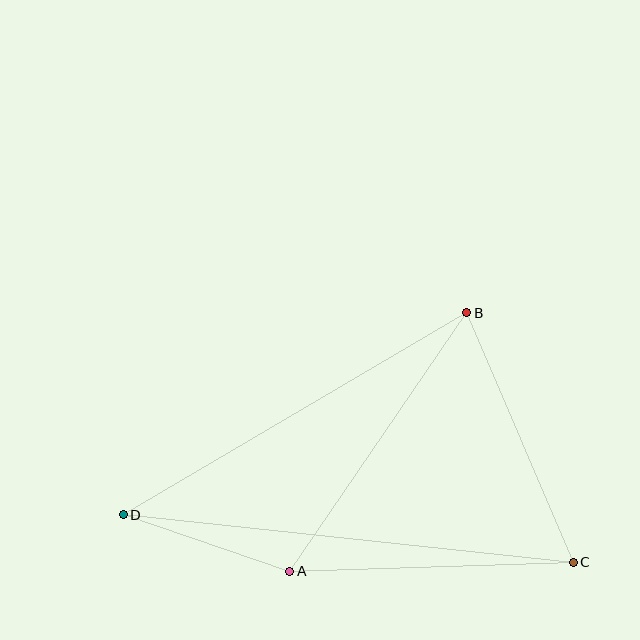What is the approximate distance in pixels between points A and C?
The distance between A and C is approximately 284 pixels.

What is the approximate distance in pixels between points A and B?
The distance between A and B is approximately 313 pixels.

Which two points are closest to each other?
Points A and D are closest to each other.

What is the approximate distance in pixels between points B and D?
The distance between B and D is approximately 398 pixels.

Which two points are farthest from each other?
Points C and D are farthest from each other.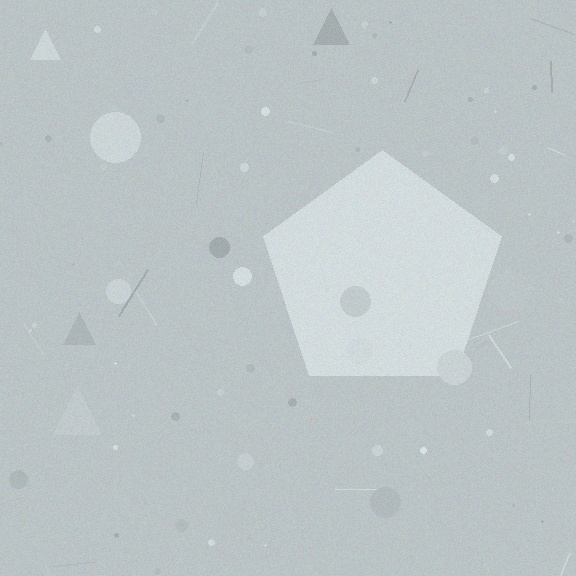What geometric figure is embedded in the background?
A pentagon is embedded in the background.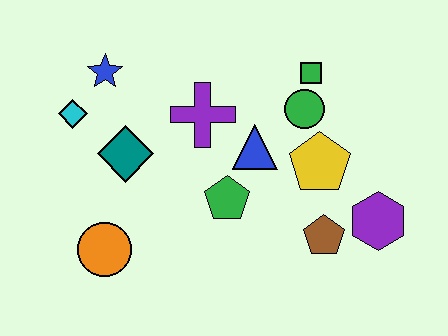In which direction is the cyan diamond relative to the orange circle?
The cyan diamond is above the orange circle.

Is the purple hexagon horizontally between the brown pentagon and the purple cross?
No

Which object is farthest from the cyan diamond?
The purple hexagon is farthest from the cyan diamond.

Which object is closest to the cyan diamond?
The blue star is closest to the cyan diamond.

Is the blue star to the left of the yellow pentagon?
Yes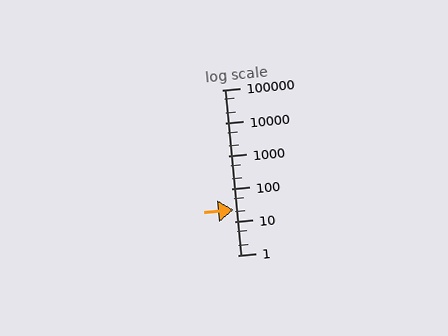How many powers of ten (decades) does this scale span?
The scale spans 5 decades, from 1 to 100000.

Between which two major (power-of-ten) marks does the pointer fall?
The pointer is between 10 and 100.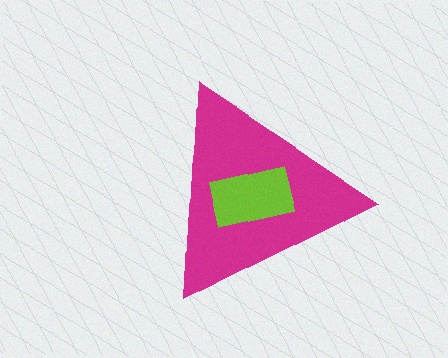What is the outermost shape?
The magenta triangle.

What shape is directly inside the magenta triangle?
The lime rectangle.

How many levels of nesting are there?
2.